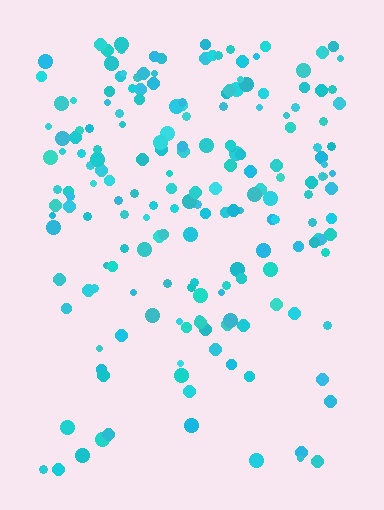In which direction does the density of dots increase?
From bottom to top, with the top side densest.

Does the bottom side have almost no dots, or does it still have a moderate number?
Still a moderate number, just noticeably fewer than the top.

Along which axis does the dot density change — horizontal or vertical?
Vertical.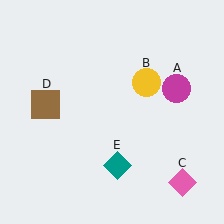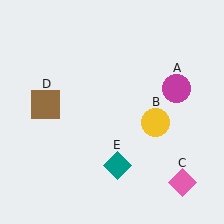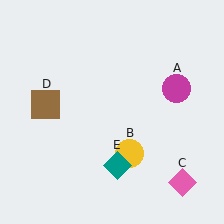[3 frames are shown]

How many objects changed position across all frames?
1 object changed position: yellow circle (object B).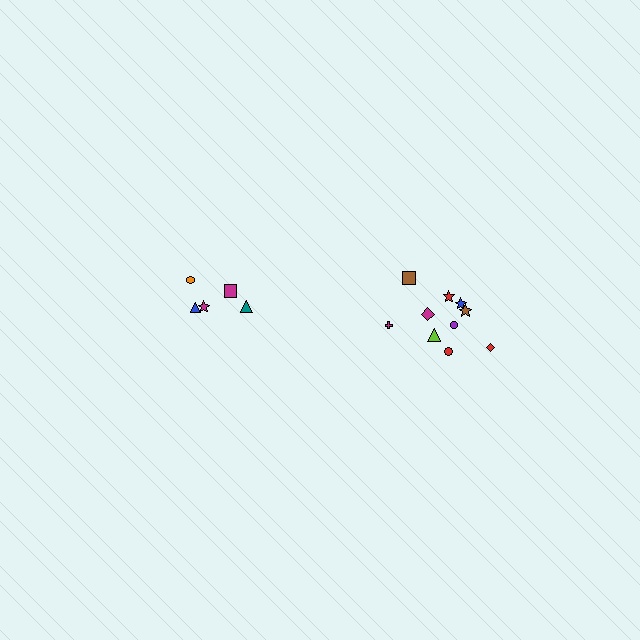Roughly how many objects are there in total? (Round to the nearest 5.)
Roughly 15 objects in total.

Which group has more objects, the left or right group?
The right group.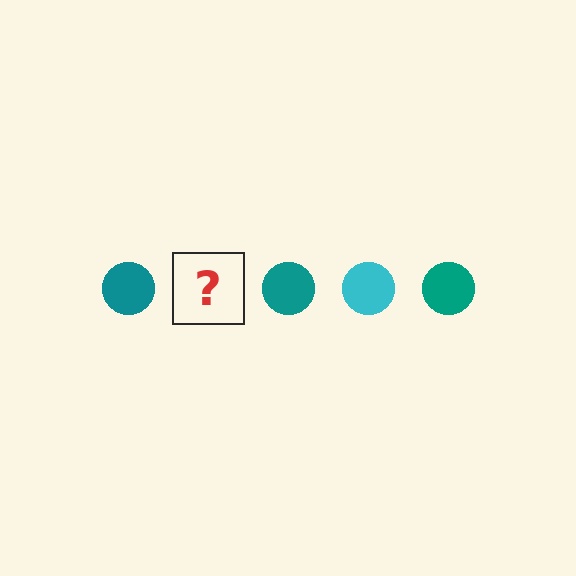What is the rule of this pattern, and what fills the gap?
The rule is that the pattern cycles through teal, cyan circles. The gap should be filled with a cyan circle.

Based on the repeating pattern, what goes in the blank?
The blank should be a cyan circle.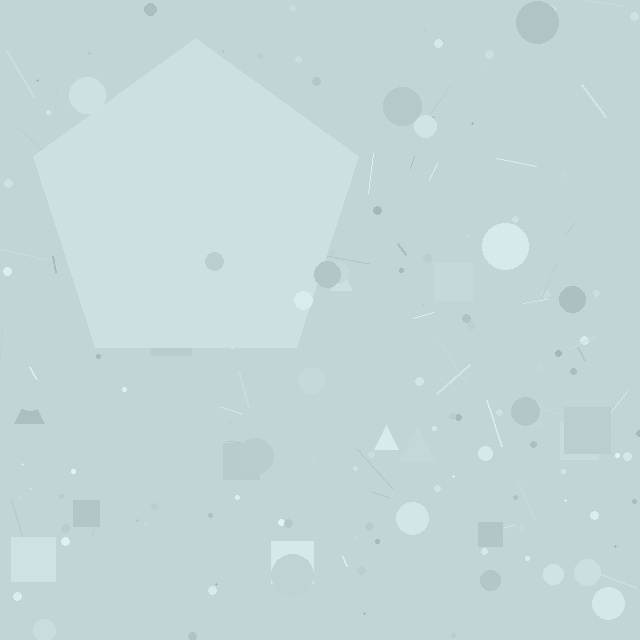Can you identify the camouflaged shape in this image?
The camouflaged shape is a pentagon.